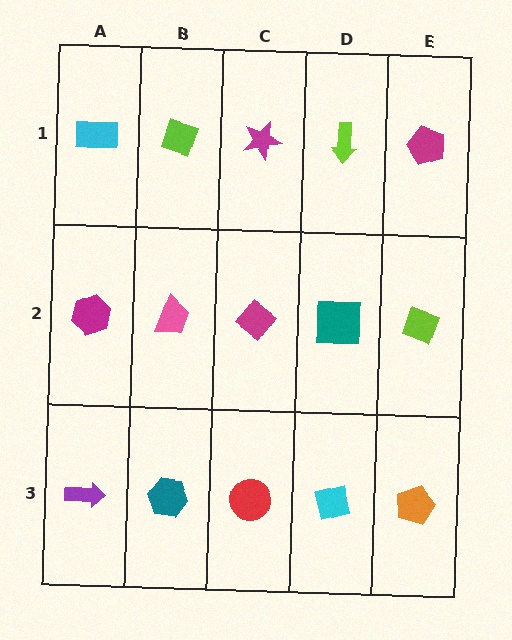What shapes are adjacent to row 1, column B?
A pink trapezoid (row 2, column B), a cyan rectangle (row 1, column A), a magenta star (row 1, column C).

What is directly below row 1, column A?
A magenta hexagon.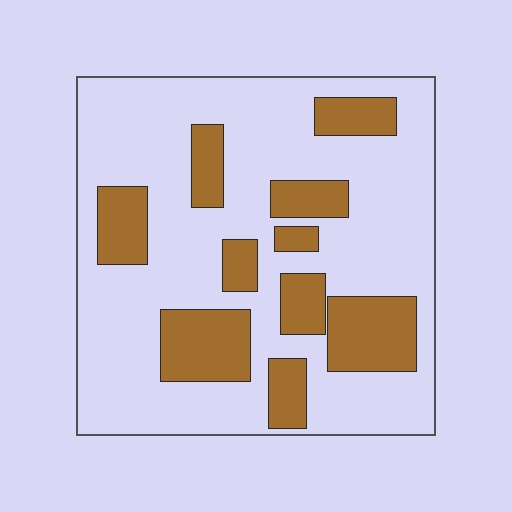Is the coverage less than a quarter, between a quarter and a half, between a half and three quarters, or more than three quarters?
Between a quarter and a half.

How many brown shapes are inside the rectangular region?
10.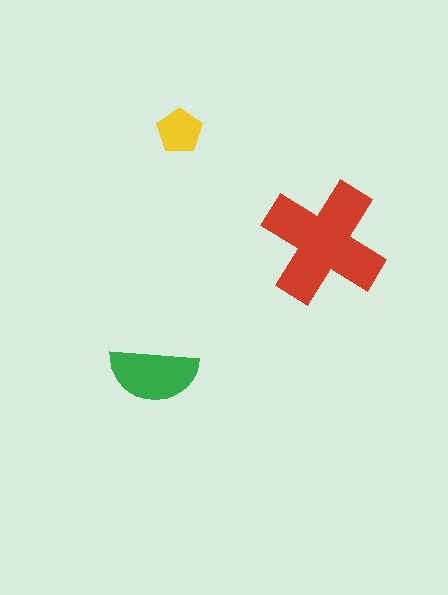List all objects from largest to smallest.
The red cross, the green semicircle, the yellow pentagon.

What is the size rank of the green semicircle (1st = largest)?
2nd.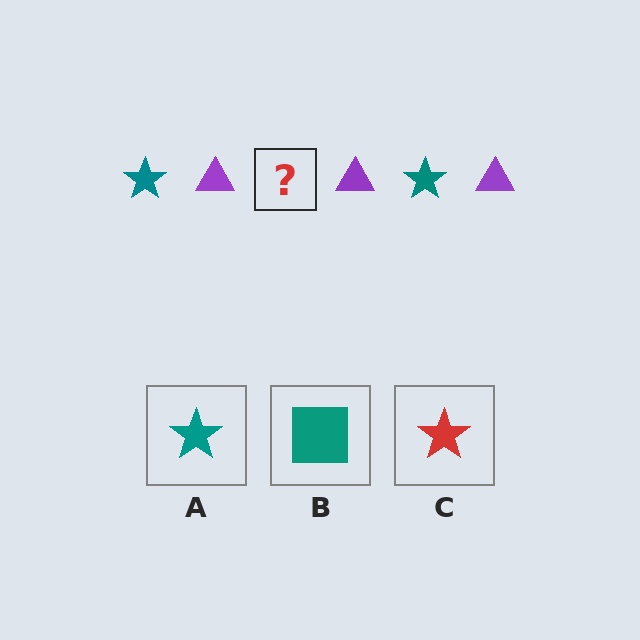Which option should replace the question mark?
Option A.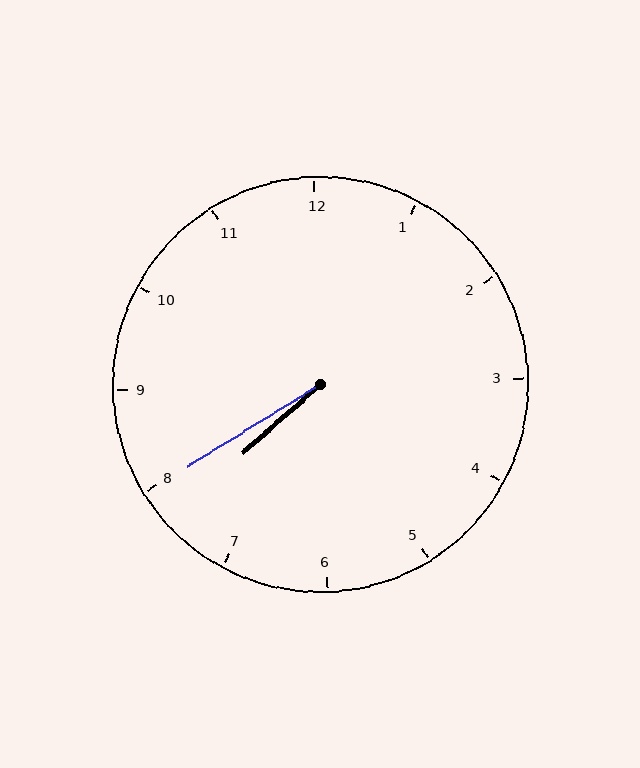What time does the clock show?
7:40.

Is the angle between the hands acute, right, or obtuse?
It is acute.